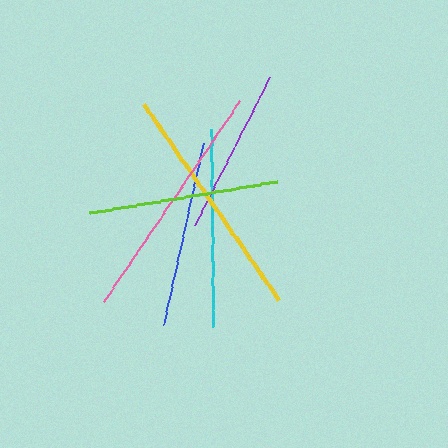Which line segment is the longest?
The pink line is the longest at approximately 242 pixels.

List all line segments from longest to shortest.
From longest to shortest: pink, yellow, cyan, lime, blue, purple.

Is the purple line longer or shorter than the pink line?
The pink line is longer than the purple line.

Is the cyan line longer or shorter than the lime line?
The cyan line is longer than the lime line.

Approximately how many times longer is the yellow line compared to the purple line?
The yellow line is approximately 1.4 times the length of the purple line.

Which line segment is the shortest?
The purple line is the shortest at approximately 167 pixels.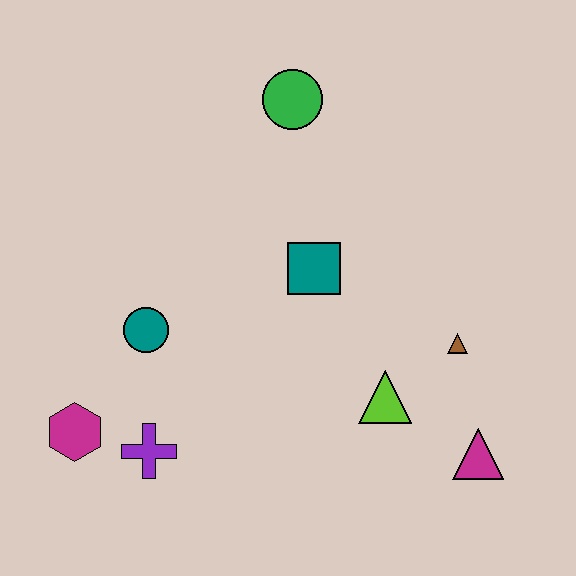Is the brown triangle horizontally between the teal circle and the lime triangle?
No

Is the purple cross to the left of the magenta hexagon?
No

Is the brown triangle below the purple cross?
No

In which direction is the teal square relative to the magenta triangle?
The teal square is above the magenta triangle.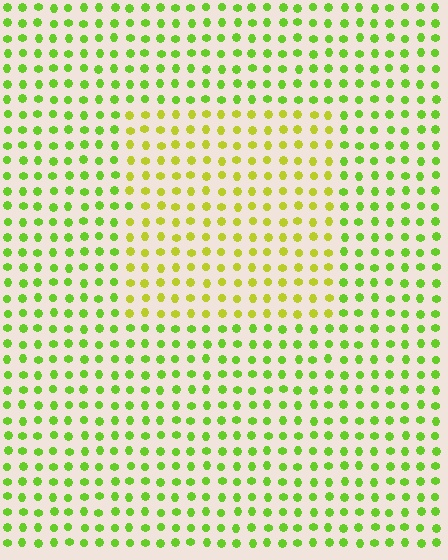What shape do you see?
I see a rectangle.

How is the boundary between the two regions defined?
The boundary is defined purely by a slight shift in hue (about 30 degrees). Spacing, size, and orientation are identical on both sides.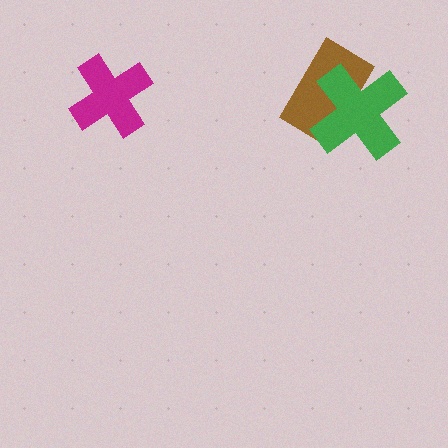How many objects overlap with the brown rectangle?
1 object overlaps with the brown rectangle.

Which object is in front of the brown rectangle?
The green cross is in front of the brown rectangle.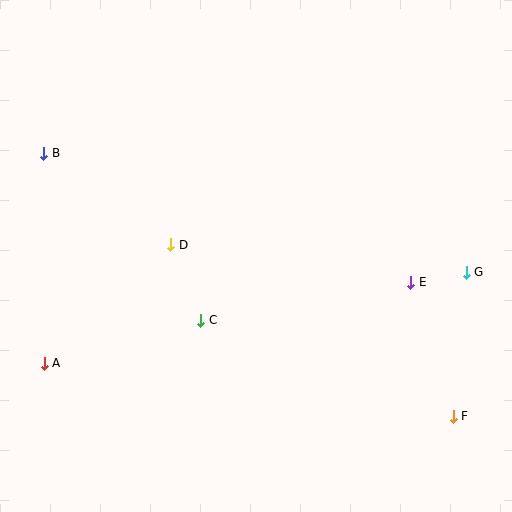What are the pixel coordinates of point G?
Point G is at (466, 272).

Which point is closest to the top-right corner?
Point G is closest to the top-right corner.